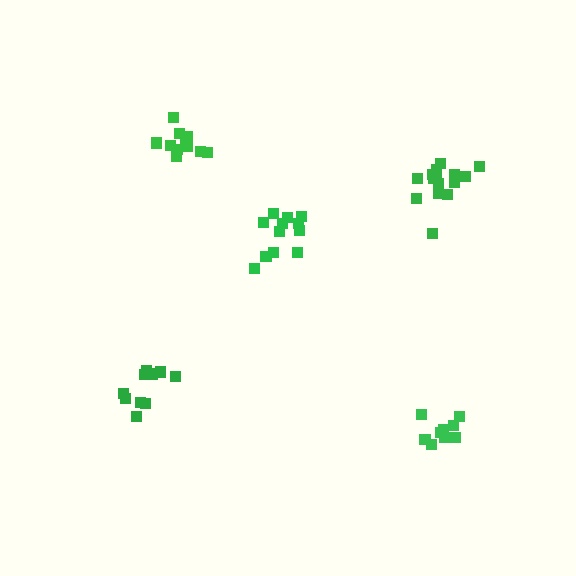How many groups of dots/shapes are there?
There are 5 groups.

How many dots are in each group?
Group 1: 11 dots, Group 2: 11 dots, Group 3: 15 dots, Group 4: 9 dots, Group 5: 12 dots (58 total).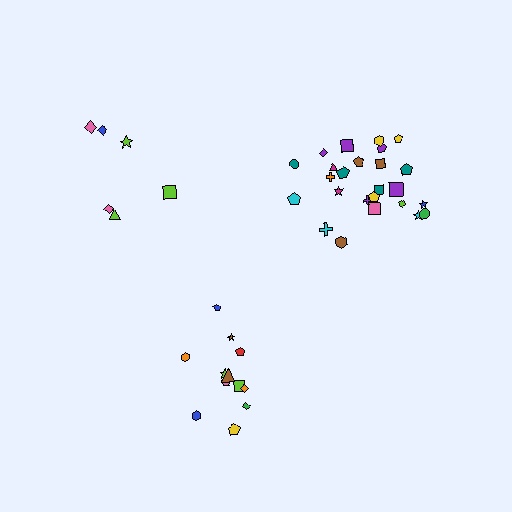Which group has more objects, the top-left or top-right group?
The top-right group.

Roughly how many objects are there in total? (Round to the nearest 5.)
Roughly 45 objects in total.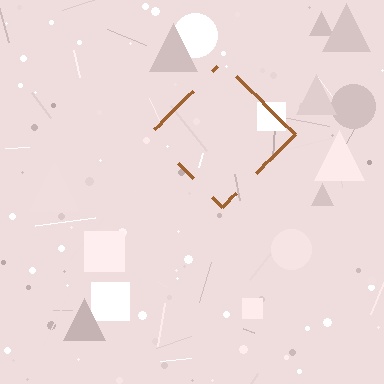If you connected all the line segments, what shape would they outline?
They would outline a diamond.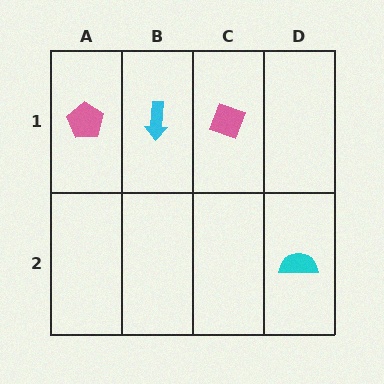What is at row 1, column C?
A pink diamond.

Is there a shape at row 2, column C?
No, that cell is empty.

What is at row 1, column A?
A pink pentagon.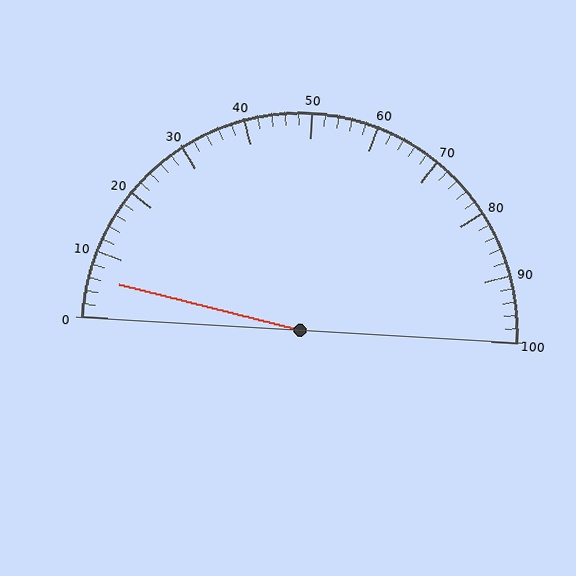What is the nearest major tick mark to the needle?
The nearest major tick mark is 10.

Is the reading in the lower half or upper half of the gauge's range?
The reading is in the lower half of the range (0 to 100).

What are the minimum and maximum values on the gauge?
The gauge ranges from 0 to 100.